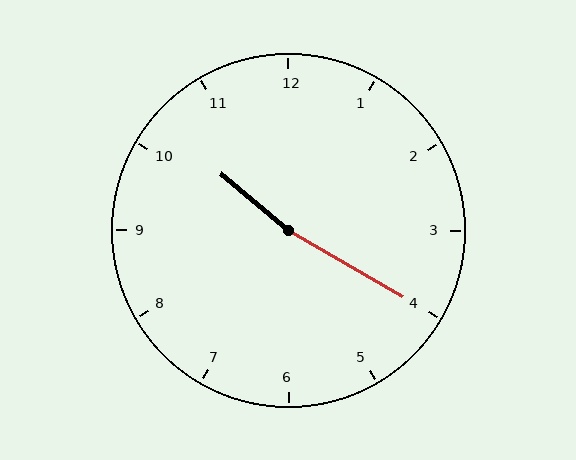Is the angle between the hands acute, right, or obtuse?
It is obtuse.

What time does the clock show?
10:20.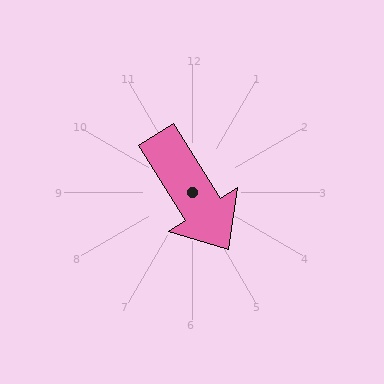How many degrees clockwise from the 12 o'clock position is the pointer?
Approximately 148 degrees.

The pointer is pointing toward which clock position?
Roughly 5 o'clock.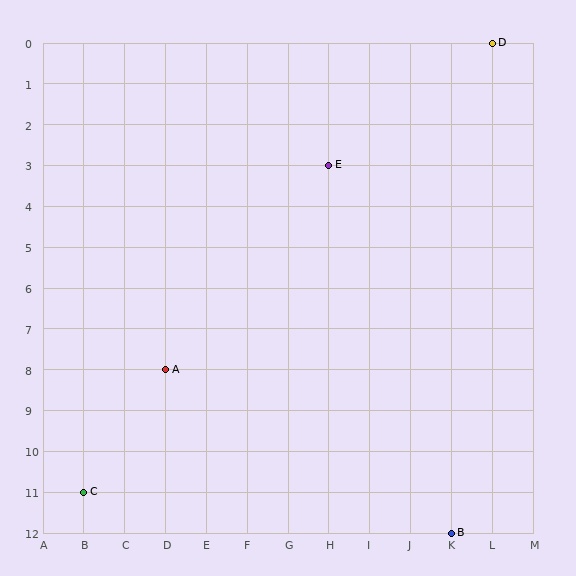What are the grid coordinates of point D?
Point D is at grid coordinates (L, 0).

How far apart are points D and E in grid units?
Points D and E are 4 columns and 3 rows apart (about 5.0 grid units diagonally).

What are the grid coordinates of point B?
Point B is at grid coordinates (K, 12).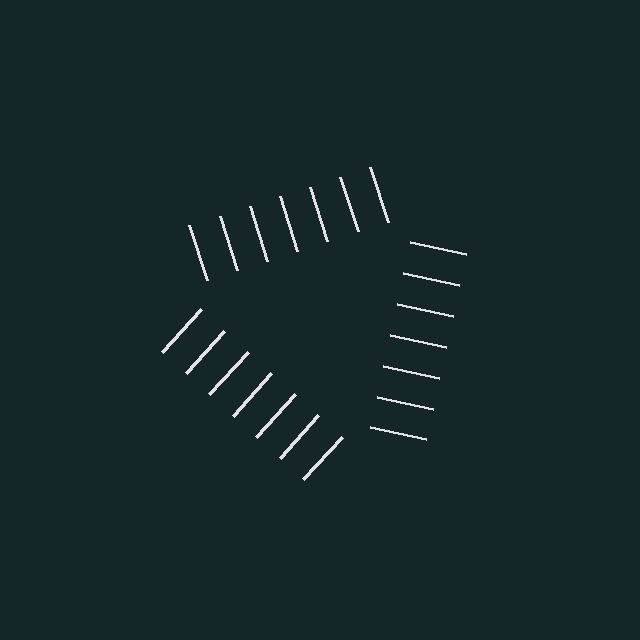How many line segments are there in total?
21 — 7 along each of the 3 edges.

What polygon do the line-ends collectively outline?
An illusory triangle — the line segments terminate on its edges but no continuous stroke is drawn.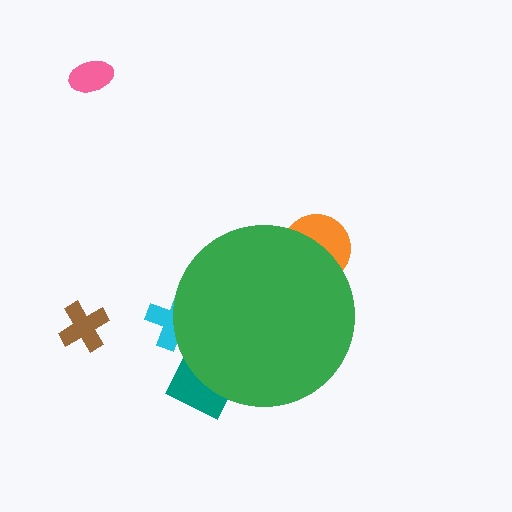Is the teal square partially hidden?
Yes, the teal square is partially hidden behind the green circle.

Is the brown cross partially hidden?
No, the brown cross is fully visible.